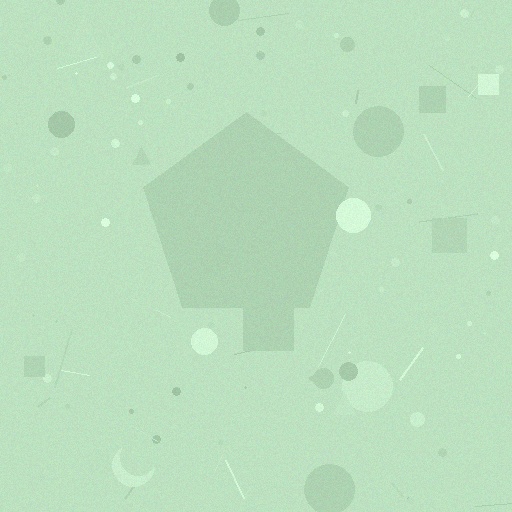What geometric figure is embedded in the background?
A pentagon is embedded in the background.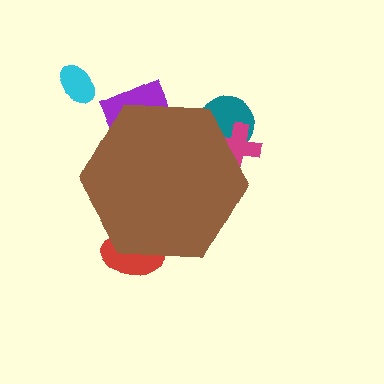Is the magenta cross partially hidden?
Yes, the magenta cross is partially hidden behind the brown hexagon.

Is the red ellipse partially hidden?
Yes, the red ellipse is partially hidden behind the brown hexagon.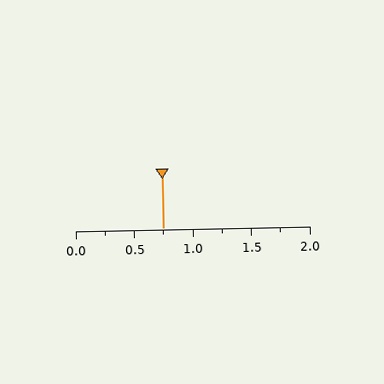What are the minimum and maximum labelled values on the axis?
The axis runs from 0.0 to 2.0.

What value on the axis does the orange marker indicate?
The marker indicates approximately 0.75.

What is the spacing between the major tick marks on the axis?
The major ticks are spaced 0.5 apart.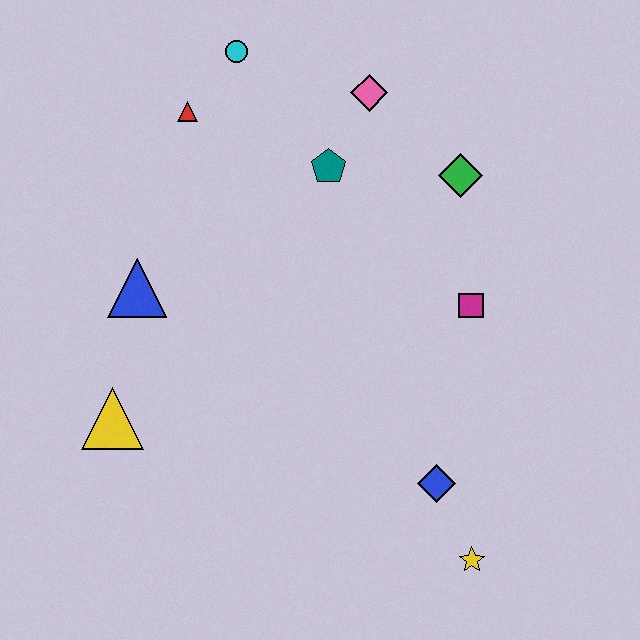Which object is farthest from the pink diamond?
The yellow star is farthest from the pink diamond.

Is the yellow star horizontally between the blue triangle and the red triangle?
No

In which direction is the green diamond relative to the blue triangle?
The green diamond is to the right of the blue triangle.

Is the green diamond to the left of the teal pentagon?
No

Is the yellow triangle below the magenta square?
Yes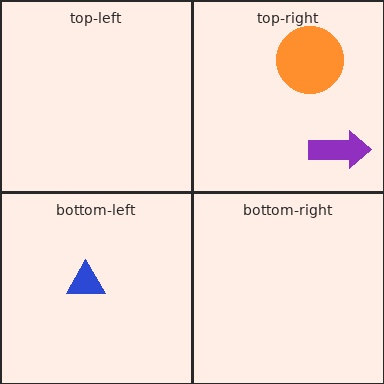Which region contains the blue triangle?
The bottom-left region.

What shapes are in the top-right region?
The orange circle, the purple arrow.